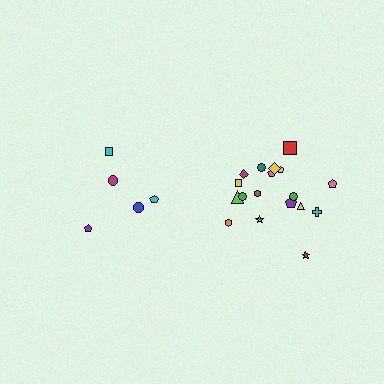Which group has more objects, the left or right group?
The right group.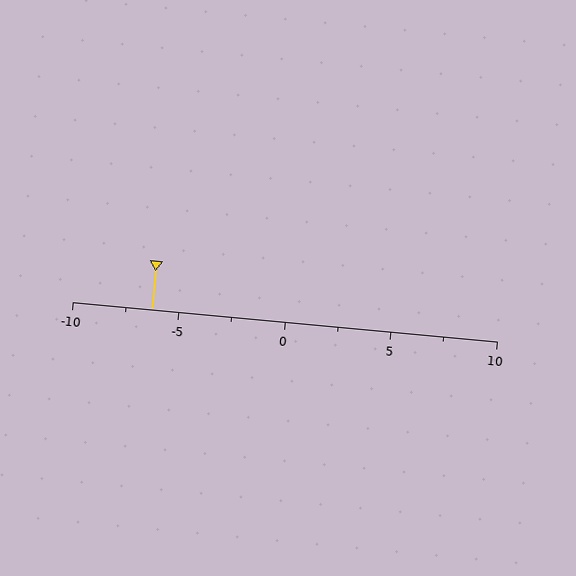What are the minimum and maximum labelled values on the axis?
The axis runs from -10 to 10.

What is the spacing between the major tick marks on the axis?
The major ticks are spaced 5 apart.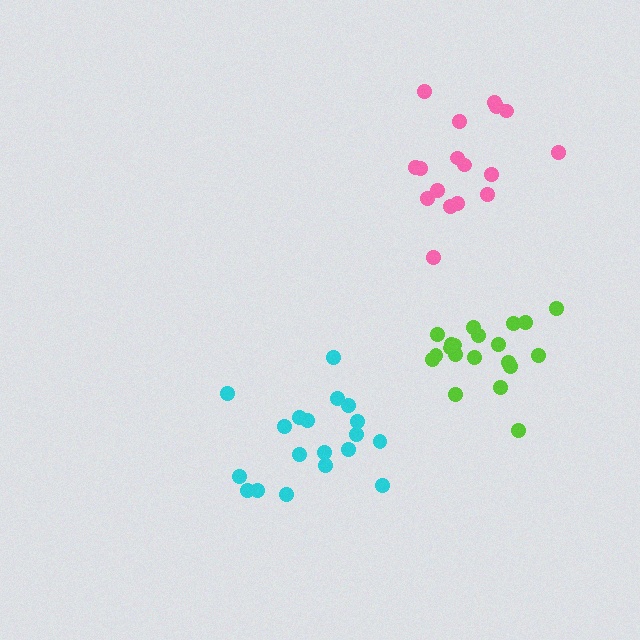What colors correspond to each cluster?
The clusters are colored: cyan, lime, pink.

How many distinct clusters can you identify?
There are 3 distinct clusters.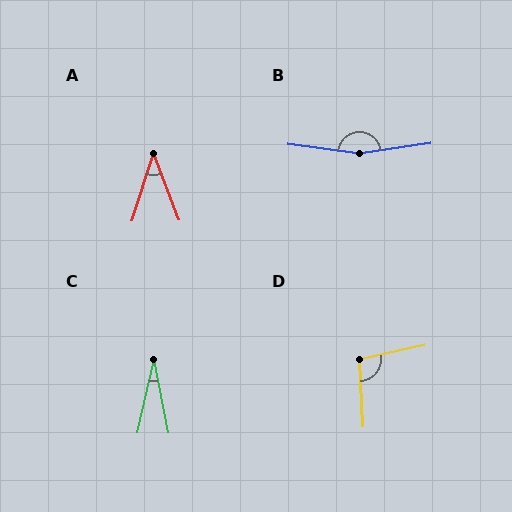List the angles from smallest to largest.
C (24°), A (38°), D (100°), B (164°).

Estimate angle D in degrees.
Approximately 100 degrees.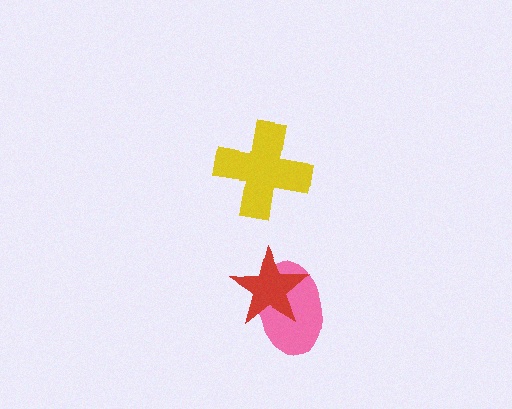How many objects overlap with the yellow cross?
0 objects overlap with the yellow cross.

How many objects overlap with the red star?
1 object overlaps with the red star.